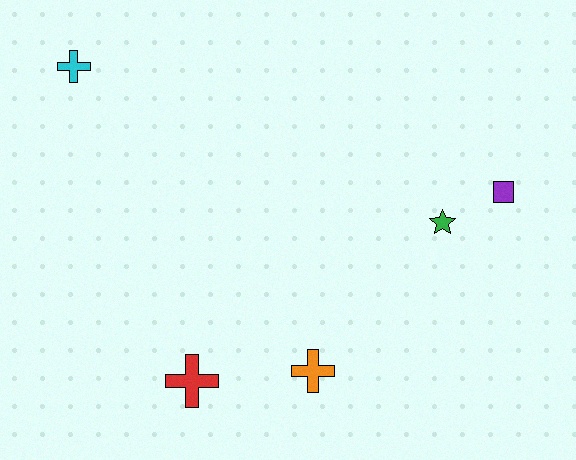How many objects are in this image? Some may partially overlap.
There are 5 objects.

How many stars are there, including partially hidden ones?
There is 1 star.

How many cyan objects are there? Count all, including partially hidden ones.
There is 1 cyan object.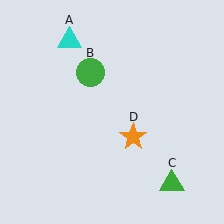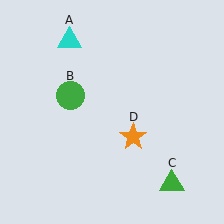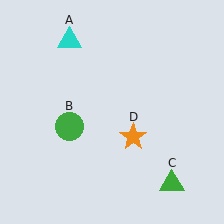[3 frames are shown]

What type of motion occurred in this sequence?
The green circle (object B) rotated counterclockwise around the center of the scene.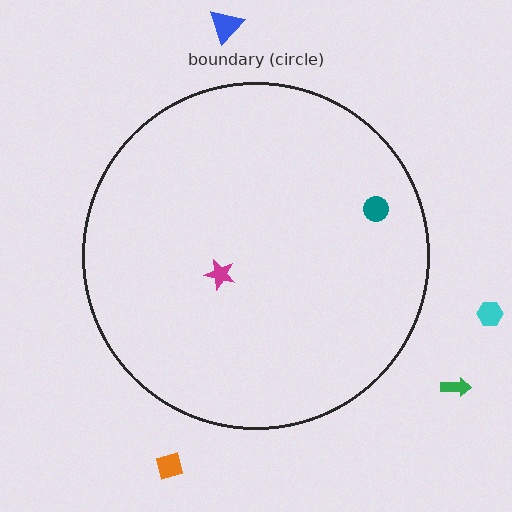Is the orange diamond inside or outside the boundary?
Outside.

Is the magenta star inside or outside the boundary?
Inside.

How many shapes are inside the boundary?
2 inside, 4 outside.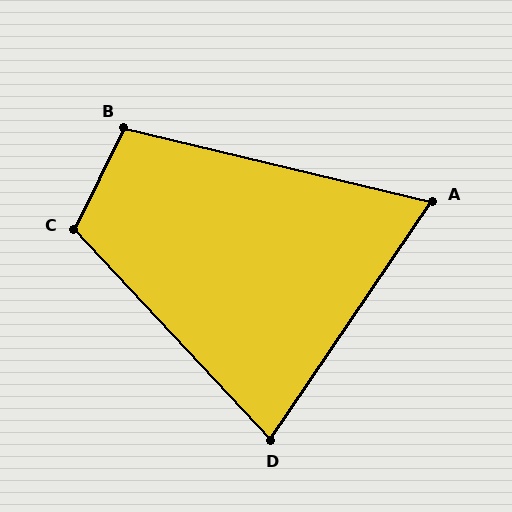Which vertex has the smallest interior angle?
A, at approximately 69 degrees.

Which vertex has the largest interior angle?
C, at approximately 111 degrees.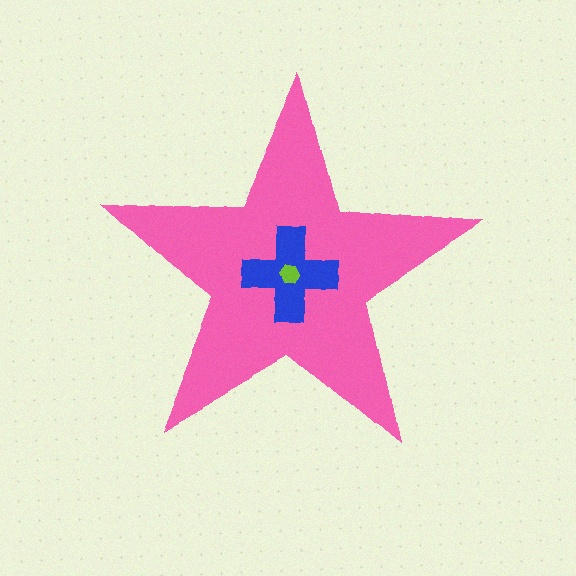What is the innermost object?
The lime hexagon.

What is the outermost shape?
The pink star.